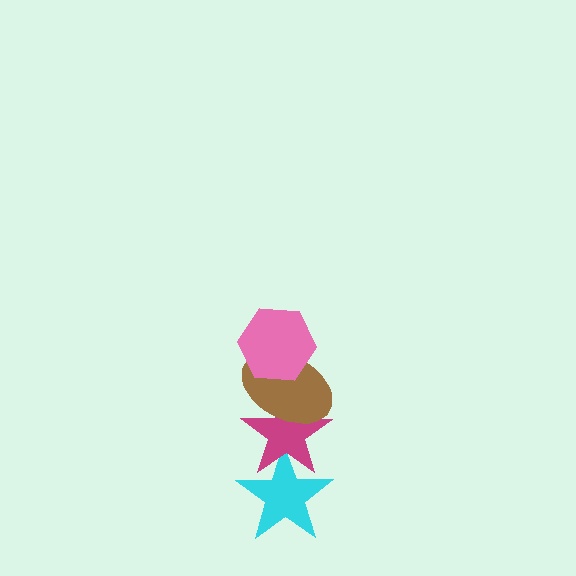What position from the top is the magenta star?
The magenta star is 3rd from the top.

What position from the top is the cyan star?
The cyan star is 4th from the top.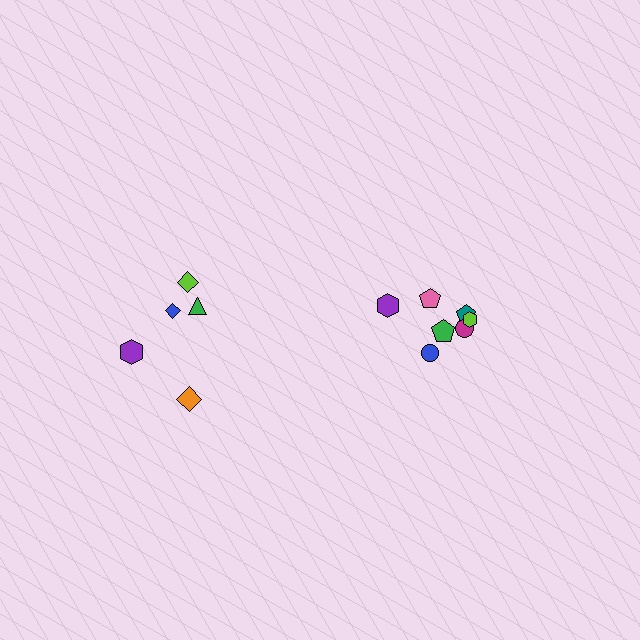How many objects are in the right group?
There are 7 objects.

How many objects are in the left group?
There are 5 objects.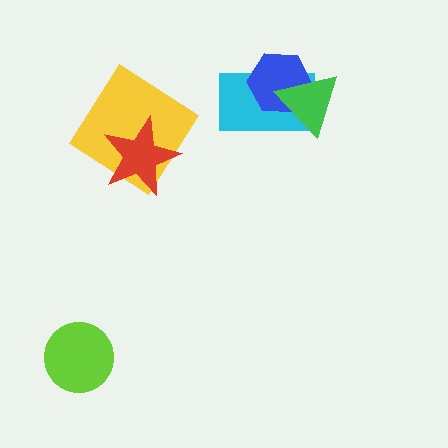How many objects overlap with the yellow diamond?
1 object overlaps with the yellow diamond.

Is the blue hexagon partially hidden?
Yes, it is partially covered by another shape.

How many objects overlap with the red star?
1 object overlaps with the red star.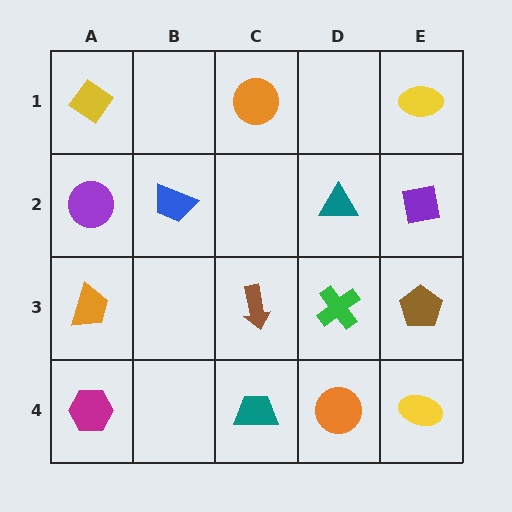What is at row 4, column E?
A yellow ellipse.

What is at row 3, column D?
A green cross.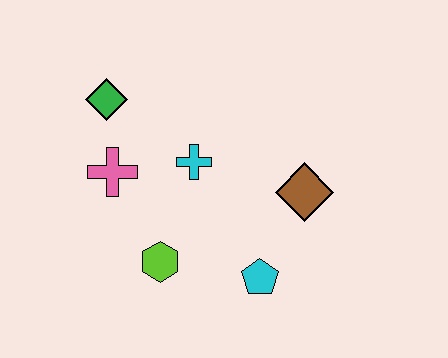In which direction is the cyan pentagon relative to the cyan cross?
The cyan pentagon is below the cyan cross.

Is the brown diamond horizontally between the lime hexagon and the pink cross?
No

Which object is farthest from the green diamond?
The cyan pentagon is farthest from the green diamond.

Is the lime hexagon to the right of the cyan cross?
No